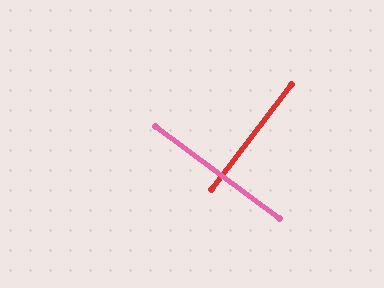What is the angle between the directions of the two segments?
Approximately 89 degrees.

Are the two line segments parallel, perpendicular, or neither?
Perpendicular — they meet at approximately 89°.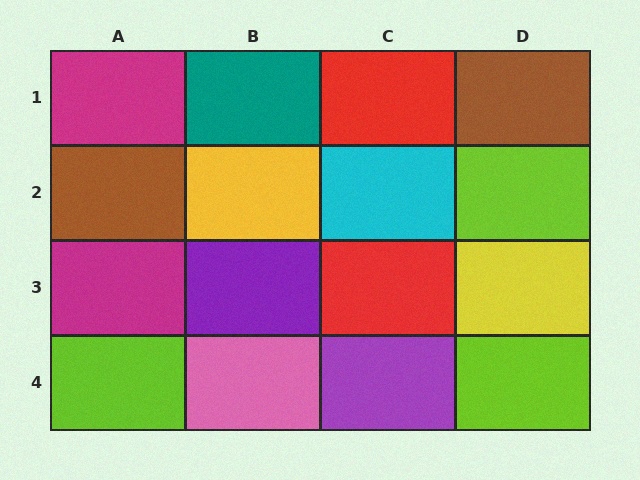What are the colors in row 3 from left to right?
Magenta, purple, red, yellow.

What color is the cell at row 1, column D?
Brown.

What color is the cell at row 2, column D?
Lime.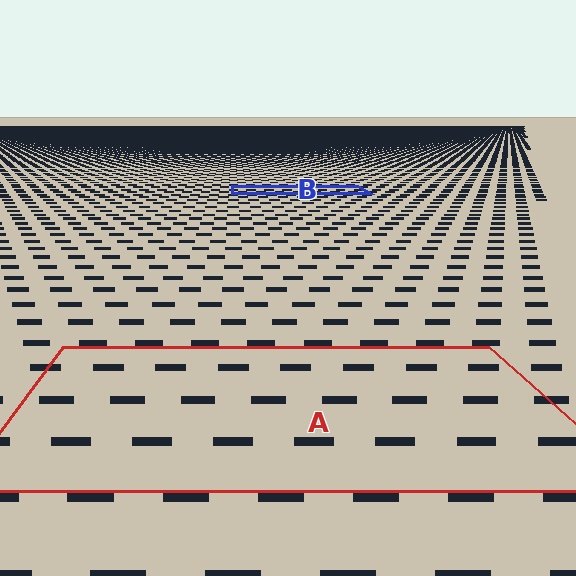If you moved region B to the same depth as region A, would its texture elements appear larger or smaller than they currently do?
They would appear larger. At a closer depth, the same texture elements are projected at a bigger on-screen size.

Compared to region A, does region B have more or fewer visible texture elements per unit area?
Region B has more texture elements per unit area — they are packed more densely because it is farther away.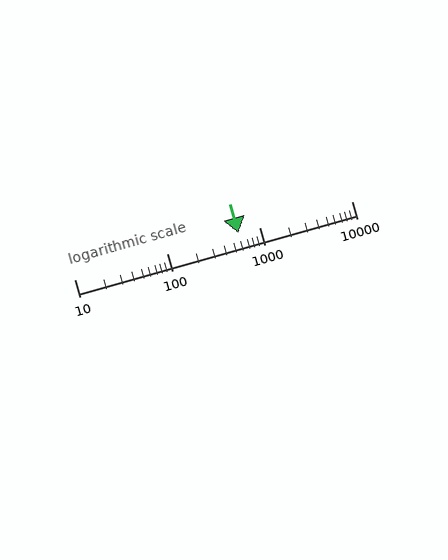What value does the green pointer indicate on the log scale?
The pointer indicates approximately 590.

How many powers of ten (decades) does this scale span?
The scale spans 3 decades, from 10 to 10000.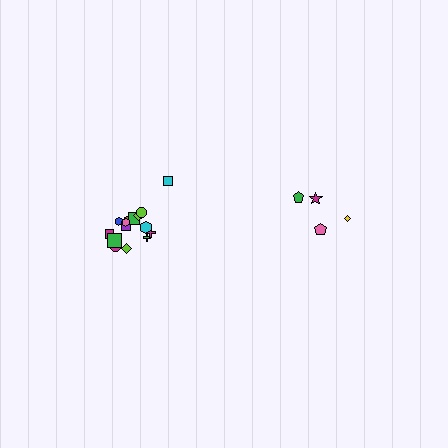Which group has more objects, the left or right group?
The left group.